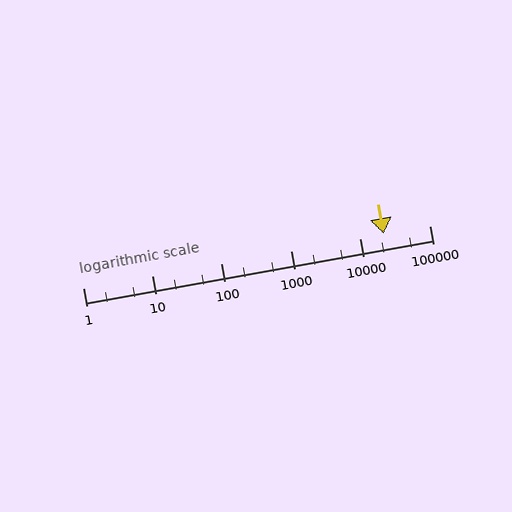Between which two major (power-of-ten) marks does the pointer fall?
The pointer is between 10000 and 100000.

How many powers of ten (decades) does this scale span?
The scale spans 5 decades, from 1 to 100000.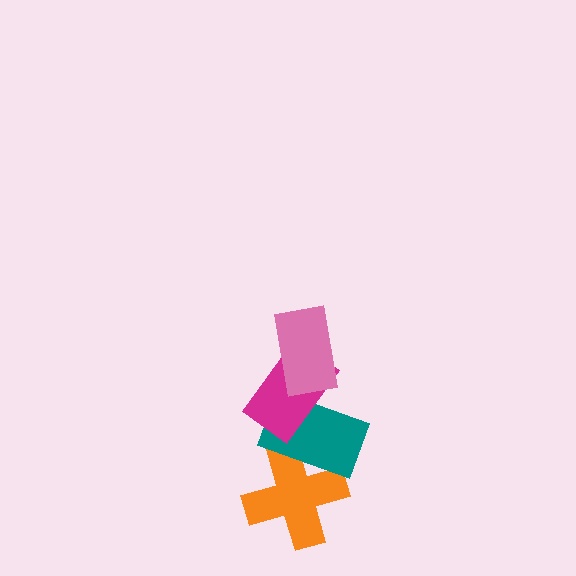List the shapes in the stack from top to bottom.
From top to bottom: the pink rectangle, the magenta rectangle, the teal rectangle, the orange cross.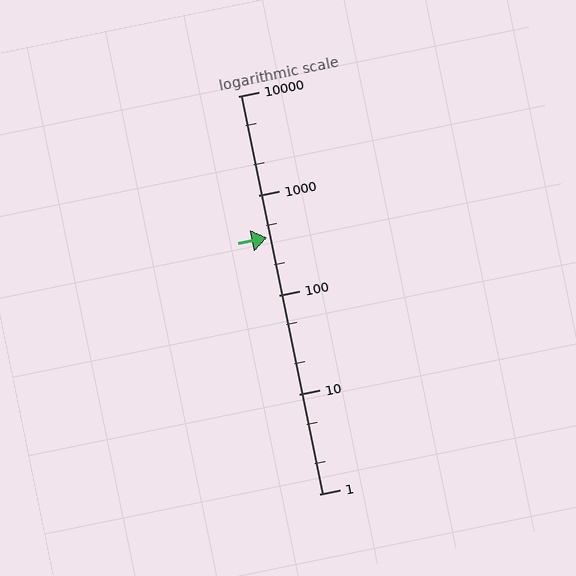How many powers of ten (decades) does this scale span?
The scale spans 4 decades, from 1 to 10000.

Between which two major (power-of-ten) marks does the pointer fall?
The pointer is between 100 and 1000.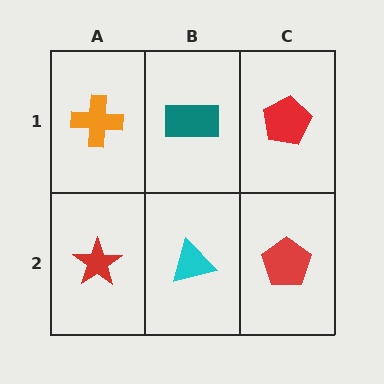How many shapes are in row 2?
3 shapes.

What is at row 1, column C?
A red pentagon.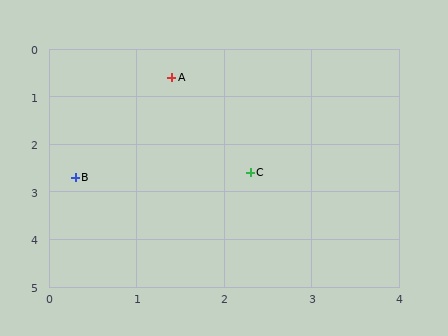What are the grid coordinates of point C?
Point C is at approximately (2.3, 2.6).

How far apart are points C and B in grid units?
Points C and B are about 2.0 grid units apart.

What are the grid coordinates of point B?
Point B is at approximately (0.3, 2.7).